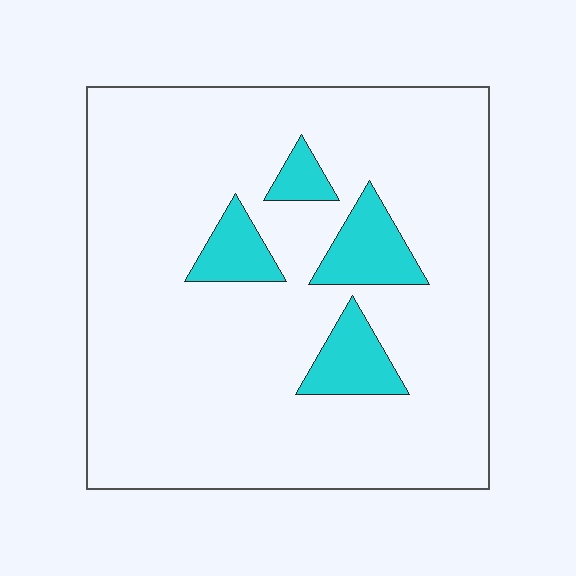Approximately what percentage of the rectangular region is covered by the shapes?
Approximately 10%.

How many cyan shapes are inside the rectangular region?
4.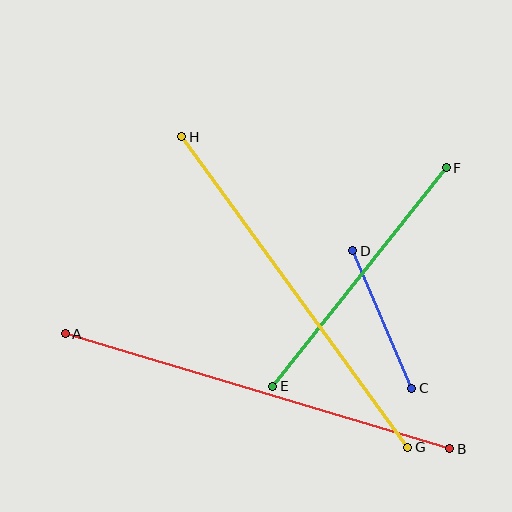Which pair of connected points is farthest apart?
Points A and B are farthest apart.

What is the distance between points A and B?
The distance is approximately 401 pixels.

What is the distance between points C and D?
The distance is approximately 149 pixels.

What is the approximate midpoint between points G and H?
The midpoint is at approximately (295, 292) pixels.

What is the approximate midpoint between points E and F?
The midpoint is at approximately (360, 277) pixels.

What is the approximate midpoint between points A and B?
The midpoint is at approximately (258, 391) pixels.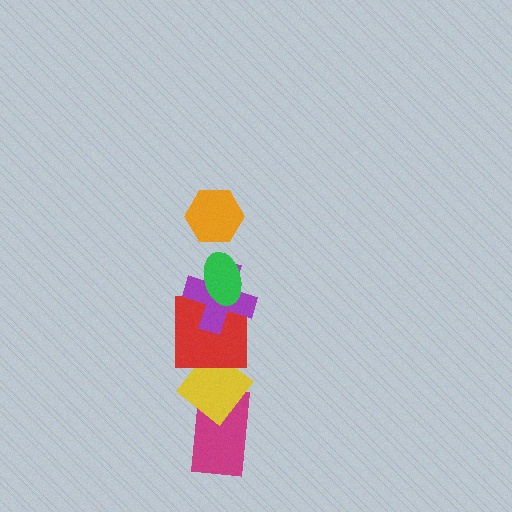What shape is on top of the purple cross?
The green ellipse is on top of the purple cross.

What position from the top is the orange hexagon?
The orange hexagon is 1st from the top.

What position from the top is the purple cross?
The purple cross is 3rd from the top.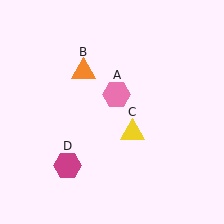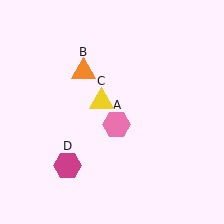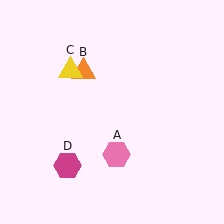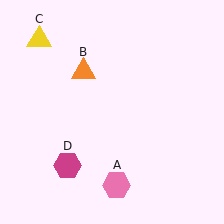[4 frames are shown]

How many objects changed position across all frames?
2 objects changed position: pink hexagon (object A), yellow triangle (object C).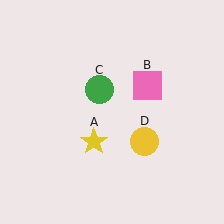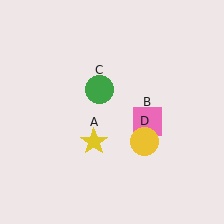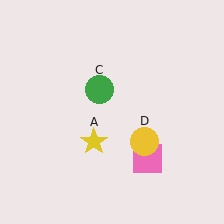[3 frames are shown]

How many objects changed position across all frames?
1 object changed position: pink square (object B).